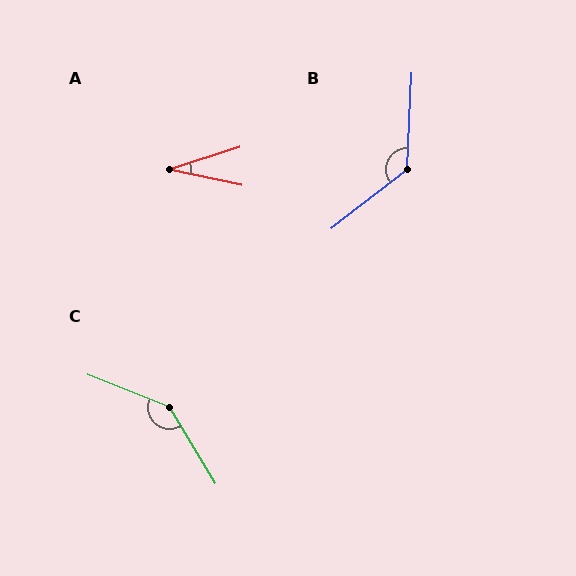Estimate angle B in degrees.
Approximately 131 degrees.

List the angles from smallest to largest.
A (30°), B (131°), C (143°).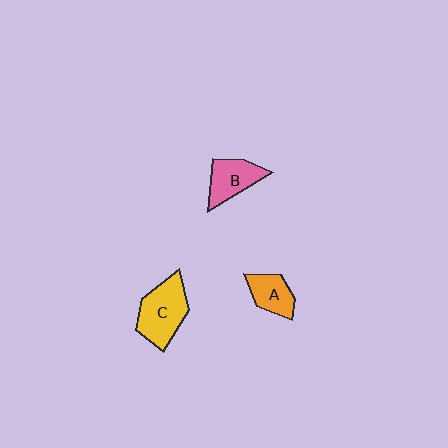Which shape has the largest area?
Shape C (yellow).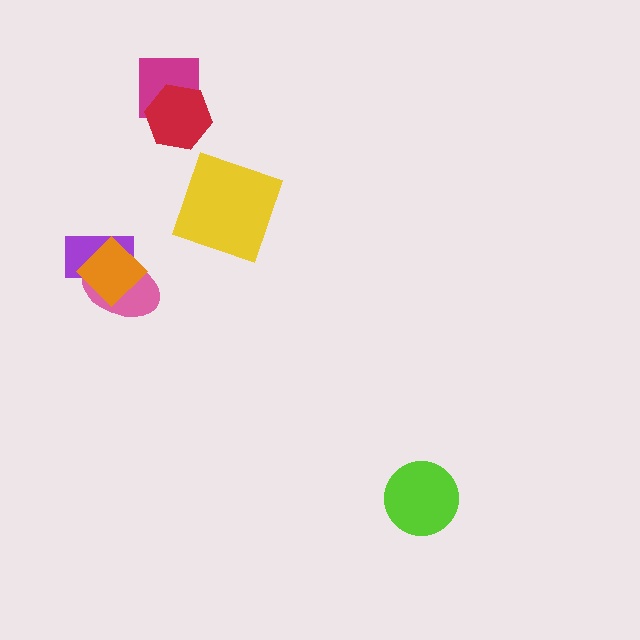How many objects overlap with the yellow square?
0 objects overlap with the yellow square.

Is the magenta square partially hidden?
Yes, it is partially covered by another shape.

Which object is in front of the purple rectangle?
The orange diamond is in front of the purple rectangle.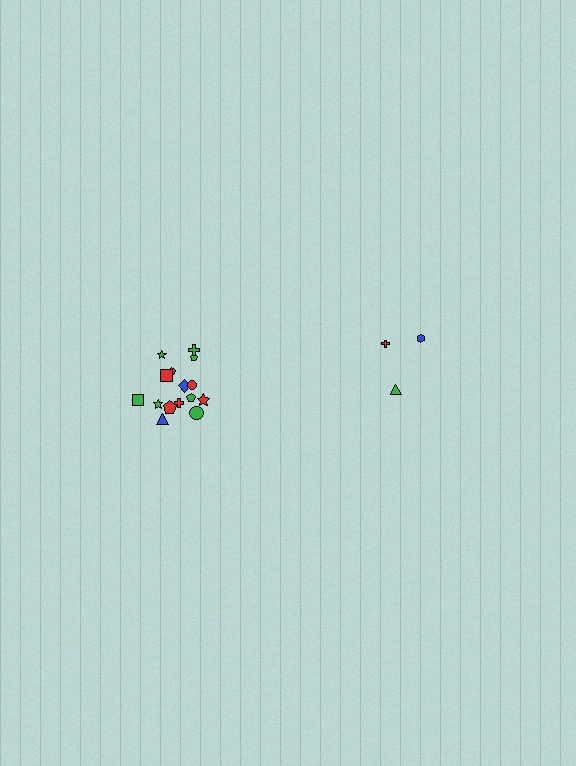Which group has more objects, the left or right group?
The left group.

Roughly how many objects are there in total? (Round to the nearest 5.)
Roughly 20 objects in total.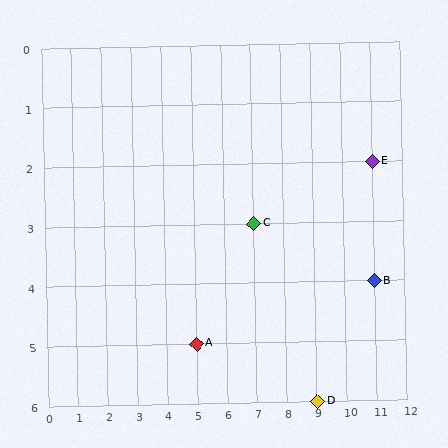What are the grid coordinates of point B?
Point B is at grid coordinates (11, 4).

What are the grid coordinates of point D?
Point D is at grid coordinates (9, 6).